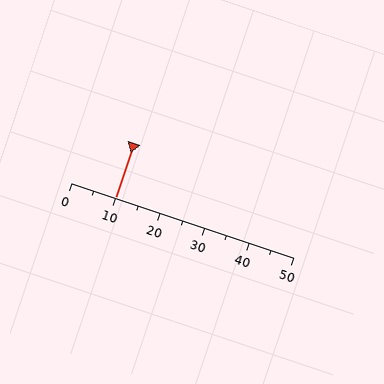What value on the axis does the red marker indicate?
The marker indicates approximately 10.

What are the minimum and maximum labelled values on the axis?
The axis runs from 0 to 50.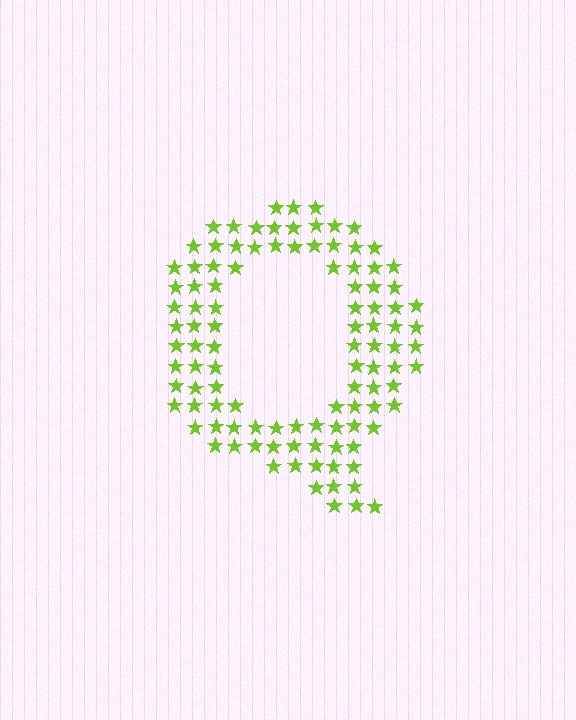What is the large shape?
The large shape is the letter Q.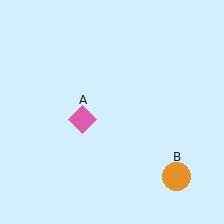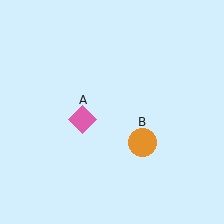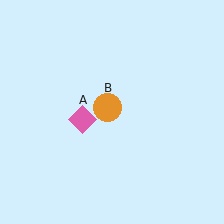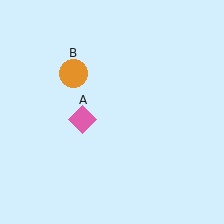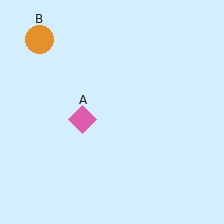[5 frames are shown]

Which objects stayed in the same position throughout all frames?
Pink diamond (object A) remained stationary.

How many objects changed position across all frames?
1 object changed position: orange circle (object B).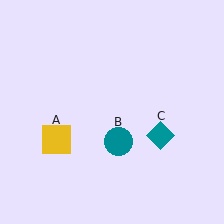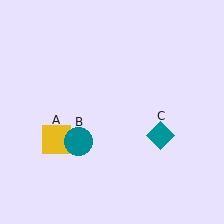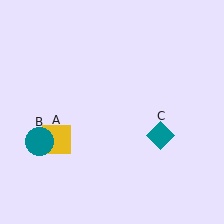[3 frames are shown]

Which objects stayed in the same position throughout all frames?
Yellow square (object A) and teal diamond (object C) remained stationary.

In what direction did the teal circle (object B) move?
The teal circle (object B) moved left.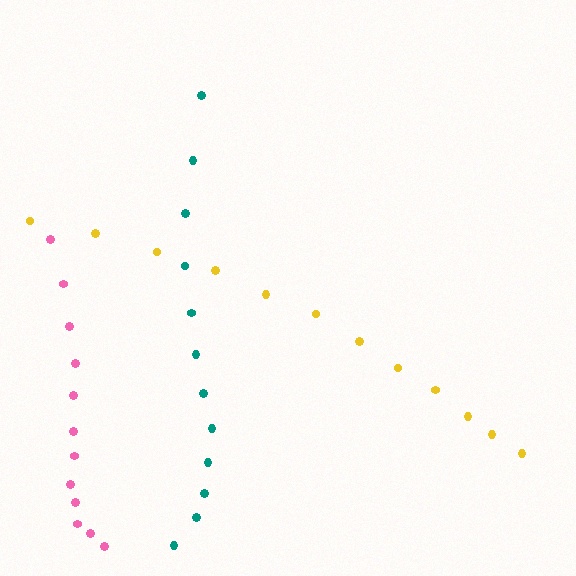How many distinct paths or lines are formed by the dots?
There are 3 distinct paths.